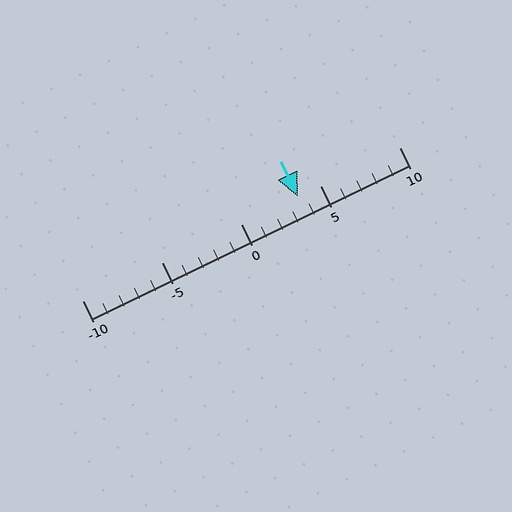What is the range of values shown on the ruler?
The ruler shows values from -10 to 10.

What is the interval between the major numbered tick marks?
The major tick marks are spaced 5 units apart.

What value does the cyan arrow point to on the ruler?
The cyan arrow points to approximately 4.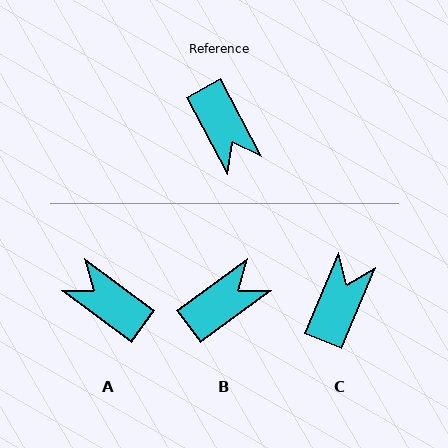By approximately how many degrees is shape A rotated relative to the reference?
Approximately 154 degrees clockwise.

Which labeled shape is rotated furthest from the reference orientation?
A, about 154 degrees away.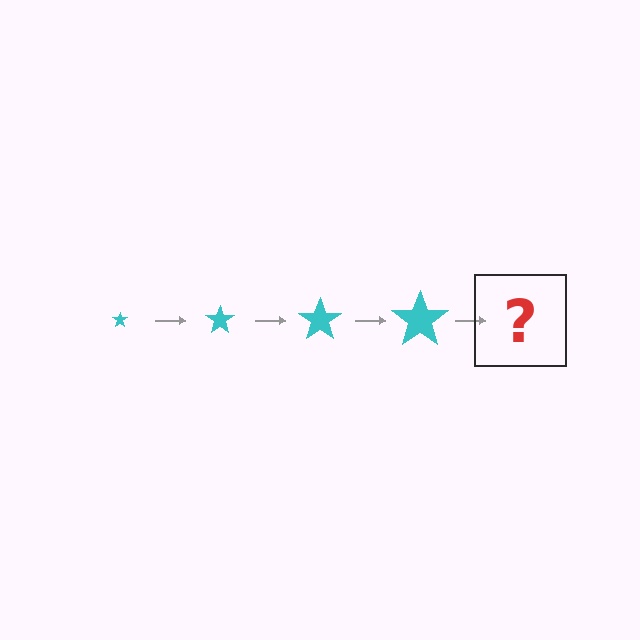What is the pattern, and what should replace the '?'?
The pattern is that the star gets progressively larger each step. The '?' should be a cyan star, larger than the previous one.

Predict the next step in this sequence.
The next step is a cyan star, larger than the previous one.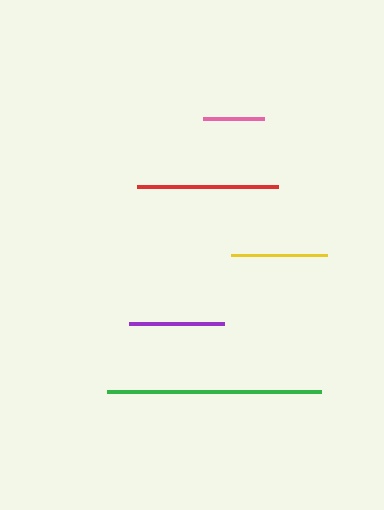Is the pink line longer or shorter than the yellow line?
The yellow line is longer than the pink line.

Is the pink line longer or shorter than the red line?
The red line is longer than the pink line.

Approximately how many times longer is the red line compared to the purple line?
The red line is approximately 1.5 times the length of the purple line.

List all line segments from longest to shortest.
From longest to shortest: green, red, yellow, purple, pink.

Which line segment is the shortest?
The pink line is the shortest at approximately 60 pixels.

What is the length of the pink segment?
The pink segment is approximately 60 pixels long.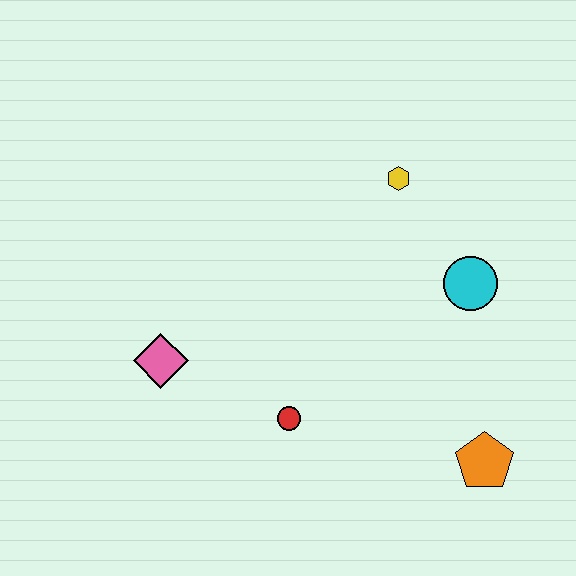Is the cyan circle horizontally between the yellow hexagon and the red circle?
No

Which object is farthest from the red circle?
The yellow hexagon is farthest from the red circle.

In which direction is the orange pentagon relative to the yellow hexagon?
The orange pentagon is below the yellow hexagon.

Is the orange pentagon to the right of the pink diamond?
Yes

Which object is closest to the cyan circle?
The yellow hexagon is closest to the cyan circle.